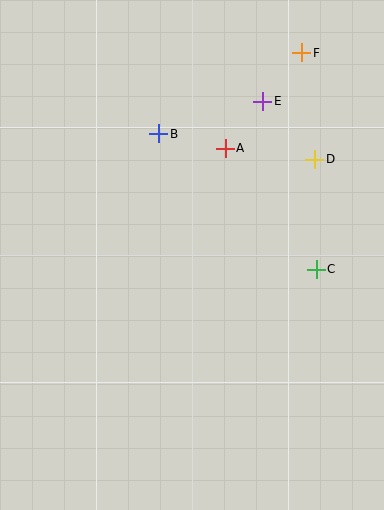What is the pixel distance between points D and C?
The distance between D and C is 110 pixels.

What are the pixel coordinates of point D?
Point D is at (315, 159).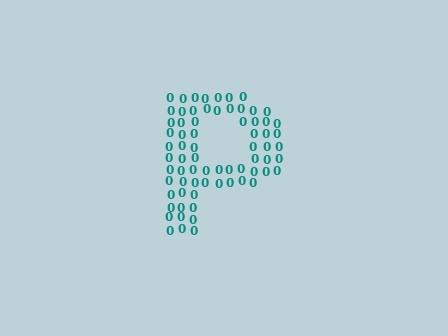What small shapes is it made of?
It is made of small digit 0's.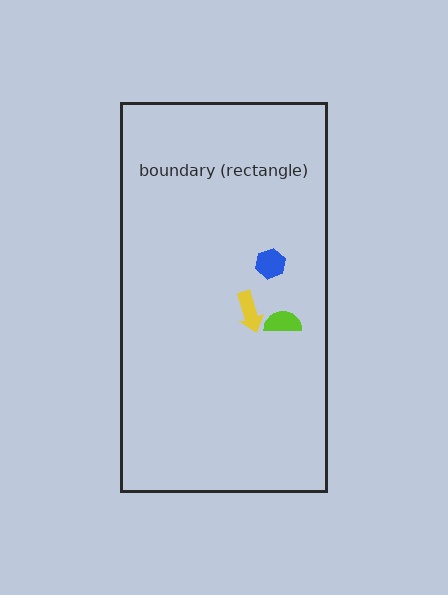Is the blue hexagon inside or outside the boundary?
Inside.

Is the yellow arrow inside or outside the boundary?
Inside.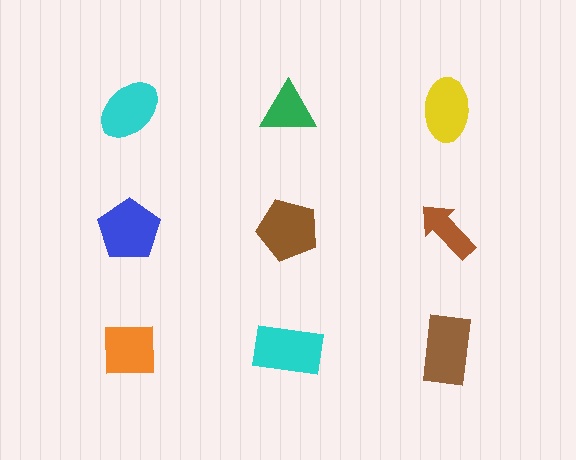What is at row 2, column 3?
A brown arrow.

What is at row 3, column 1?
An orange square.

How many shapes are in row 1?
3 shapes.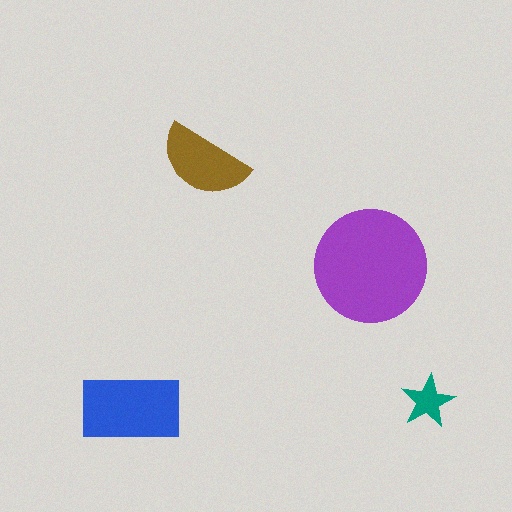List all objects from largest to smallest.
The purple circle, the blue rectangle, the brown semicircle, the teal star.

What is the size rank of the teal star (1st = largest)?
4th.